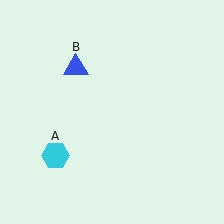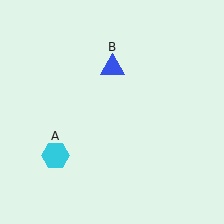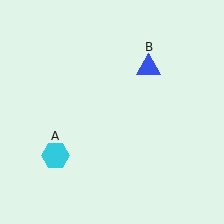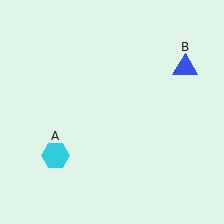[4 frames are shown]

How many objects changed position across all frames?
1 object changed position: blue triangle (object B).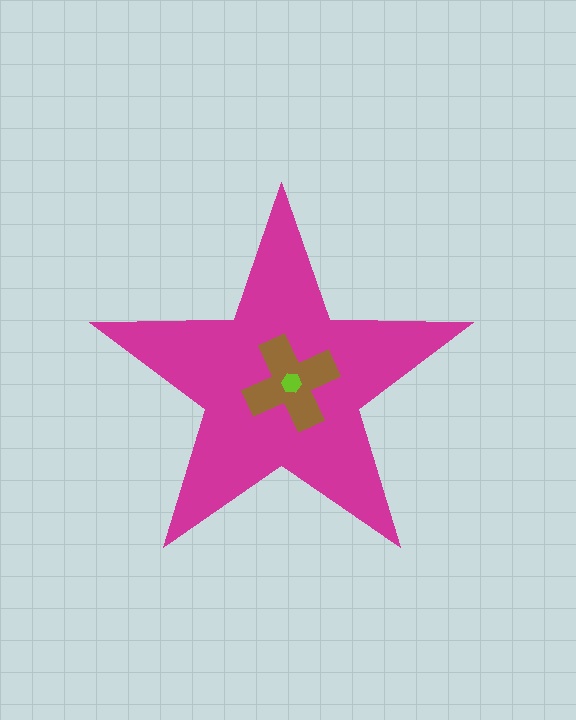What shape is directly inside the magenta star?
The brown cross.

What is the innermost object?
The lime hexagon.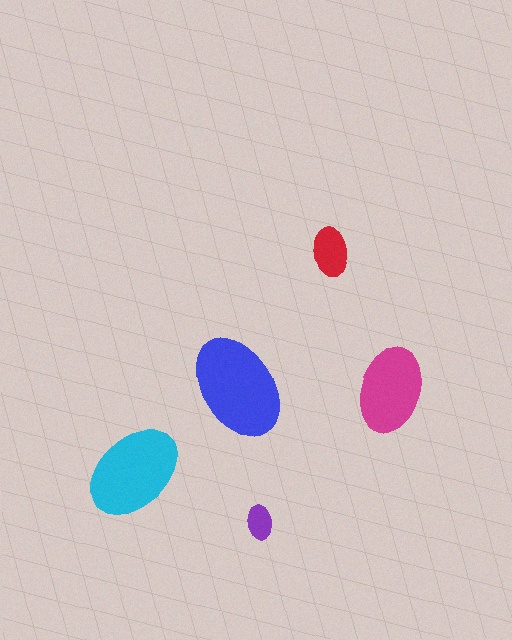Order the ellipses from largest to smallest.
the blue one, the cyan one, the magenta one, the red one, the purple one.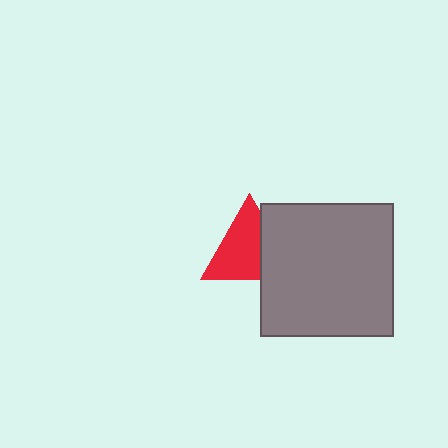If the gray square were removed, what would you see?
You would see the complete red triangle.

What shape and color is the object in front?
The object in front is a gray square.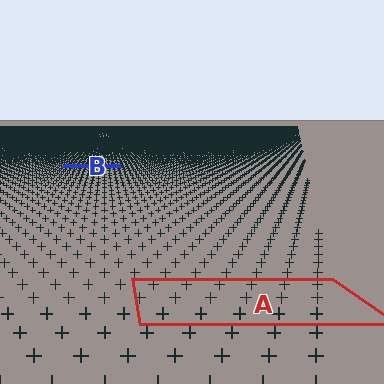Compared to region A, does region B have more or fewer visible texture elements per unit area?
Region B has more texture elements per unit area — they are packed more densely because it is farther away.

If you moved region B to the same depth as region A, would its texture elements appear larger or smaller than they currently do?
They would appear larger. At a closer depth, the same texture elements are projected at a bigger on-screen size.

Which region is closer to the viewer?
Region A is closer. The texture elements there are larger and more spread out.